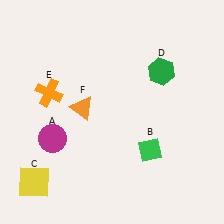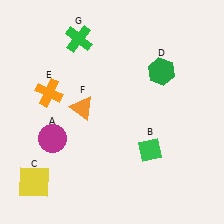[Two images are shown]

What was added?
A green cross (G) was added in Image 2.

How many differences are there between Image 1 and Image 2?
There is 1 difference between the two images.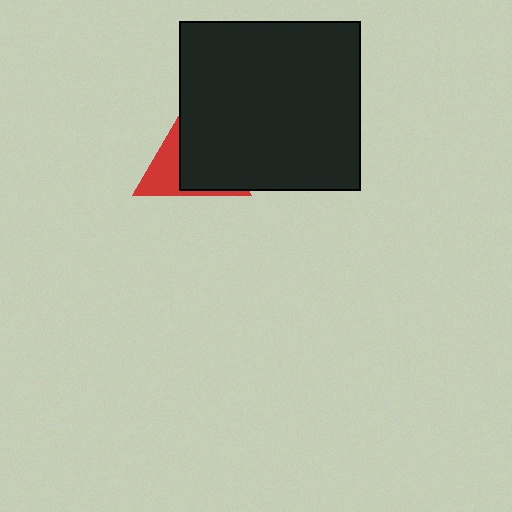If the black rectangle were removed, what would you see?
You would see the complete red triangle.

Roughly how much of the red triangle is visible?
A small part of it is visible (roughly 36%).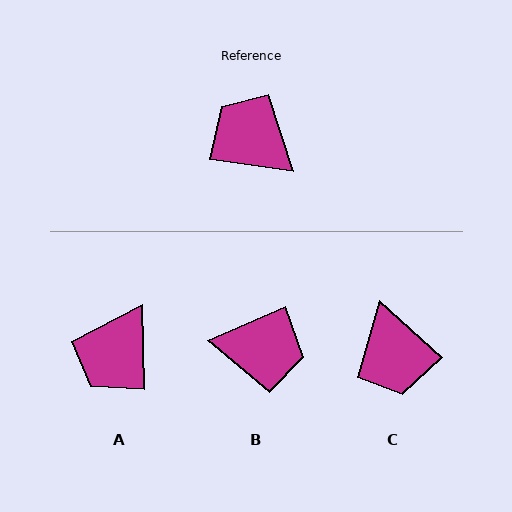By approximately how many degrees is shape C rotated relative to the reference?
Approximately 146 degrees counter-clockwise.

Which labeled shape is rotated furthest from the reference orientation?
B, about 148 degrees away.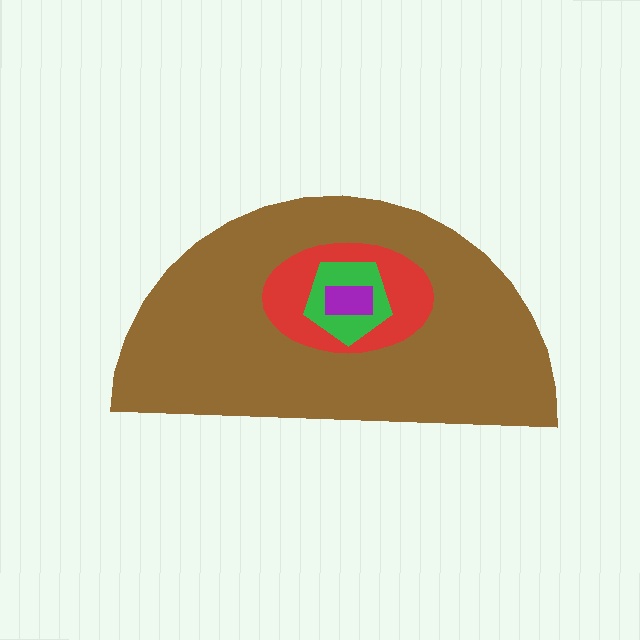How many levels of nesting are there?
4.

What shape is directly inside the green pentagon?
The purple rectangle.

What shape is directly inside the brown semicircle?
The red ellipse.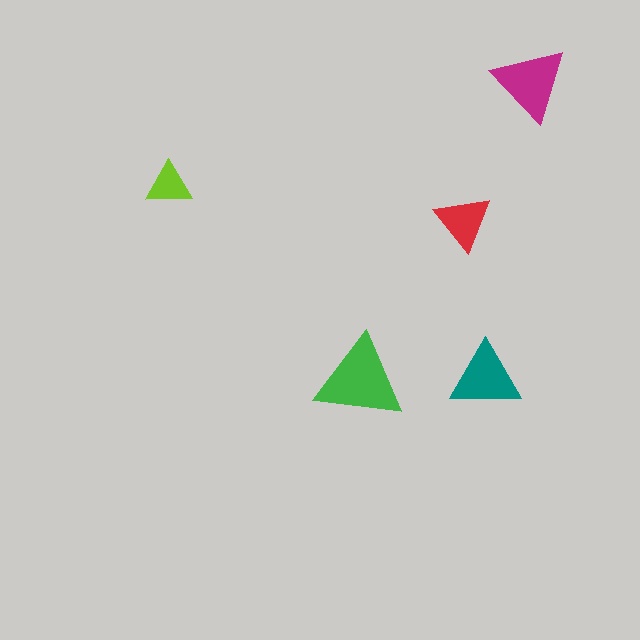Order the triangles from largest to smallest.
the green one, the magenta one, the teal one, the red one, the lime one.